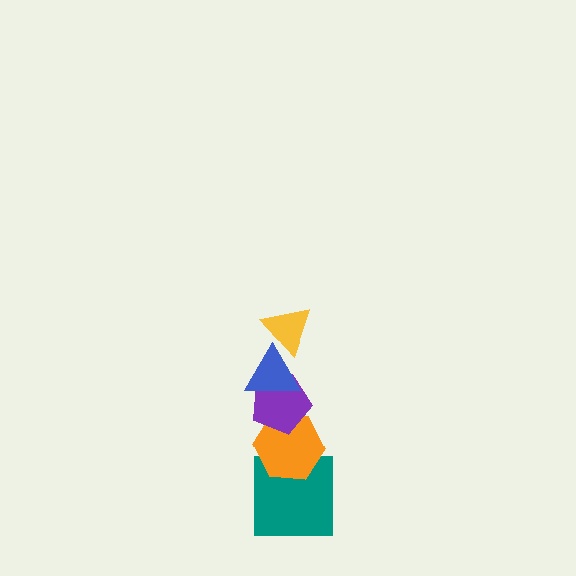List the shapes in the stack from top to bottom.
From top to bottom: the yellow triangle, the blue triangle, the purple pentagon, the orange hexagon, the teal square.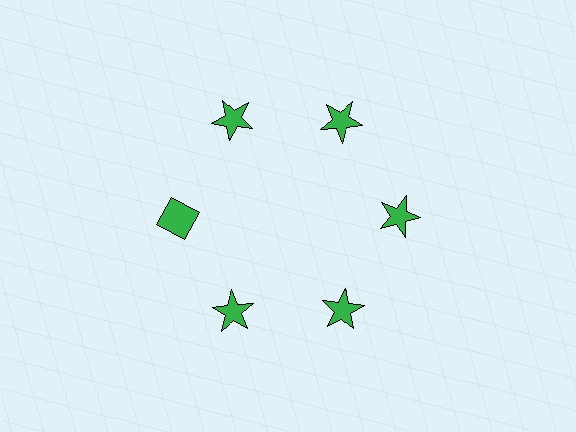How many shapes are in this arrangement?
There are 6 shapes arranged in a ring pattern.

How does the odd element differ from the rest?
It has a different shape: diamond instead of star.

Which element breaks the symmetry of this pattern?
The green diamond at roughly the 9 o'clock position breaks the symmetry. All other shapes are green stars.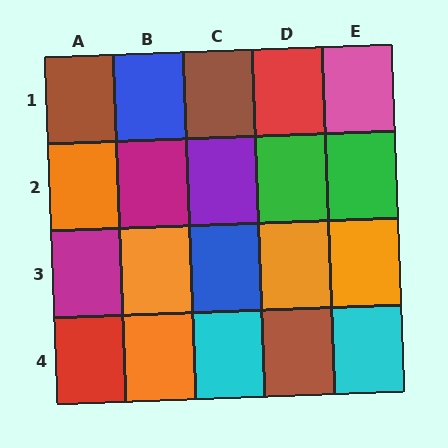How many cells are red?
2 cells are red.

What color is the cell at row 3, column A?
Magenta.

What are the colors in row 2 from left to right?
Orange, magenta, purple, green, green.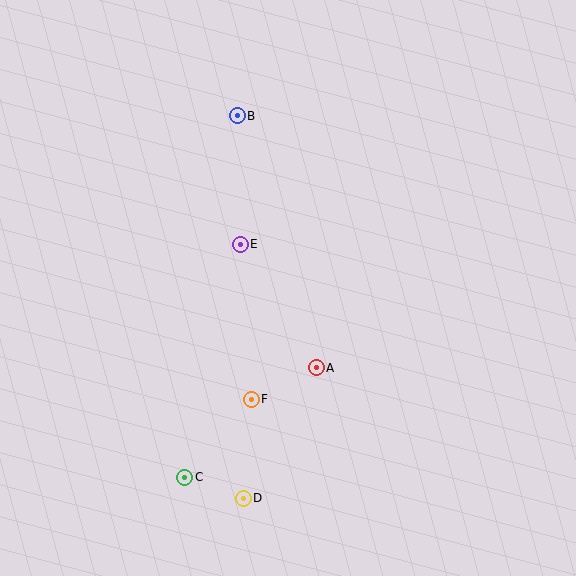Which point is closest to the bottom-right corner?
Point A is closest to the bottom-right corner.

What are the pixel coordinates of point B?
Point B is at (237, 116).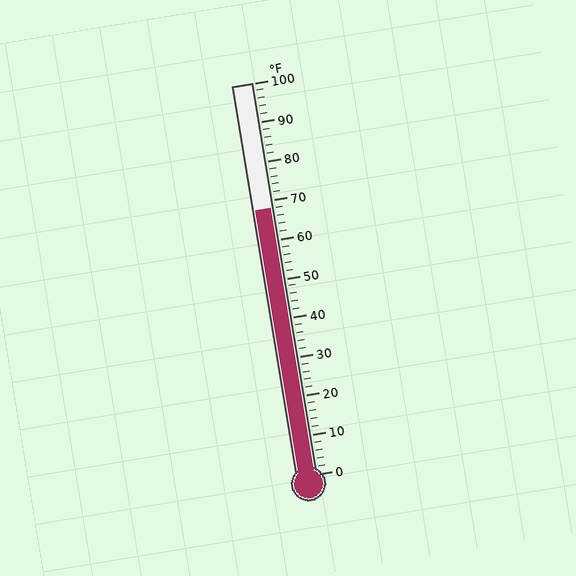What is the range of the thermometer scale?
The thermometer scale ranges from 0°F to 100°F.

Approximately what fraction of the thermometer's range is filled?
The thermometer is filled to approximately 70% of its range.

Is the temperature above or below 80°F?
The temperature is below 80°F.